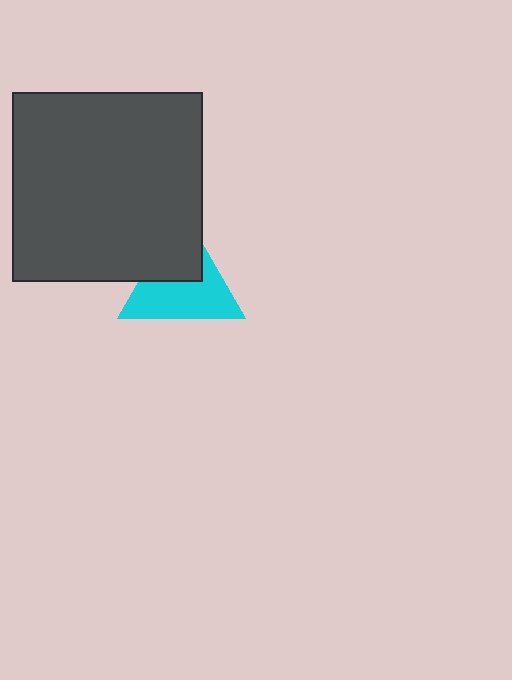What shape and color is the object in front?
The object in front is a dark gray square.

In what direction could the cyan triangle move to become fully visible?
The cyan triangle could move toward the lower-right. That would shift it out from behind the dark gray square entirely.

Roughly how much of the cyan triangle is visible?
About half of it is visible (roughly 61%).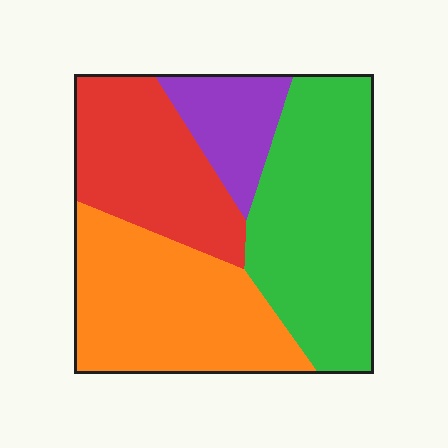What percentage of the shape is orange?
Orange takes up about one third (1/3) of the shape.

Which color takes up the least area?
Purple, at roughly 10%.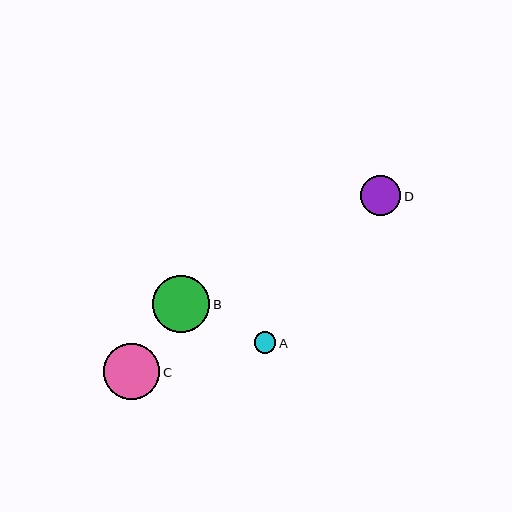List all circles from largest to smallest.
From largest to smallest: B, C, D, A.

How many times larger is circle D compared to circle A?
Circle D is approximately 1.9 times the size of circle A.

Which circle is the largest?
Circle B is the largest with a size of approximately 57 pixels.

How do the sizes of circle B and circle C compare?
Circle B and circle C are approximately the same size.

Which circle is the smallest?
Circle A is the smallest with a size of approximately 22 pixels.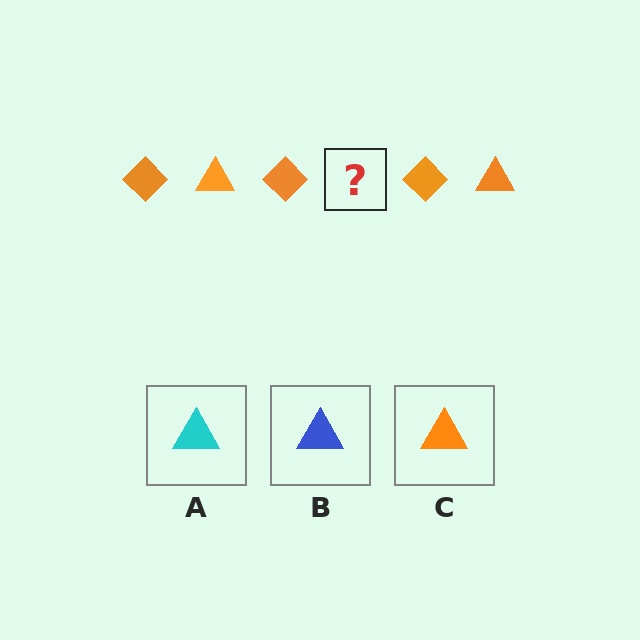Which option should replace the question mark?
Option C.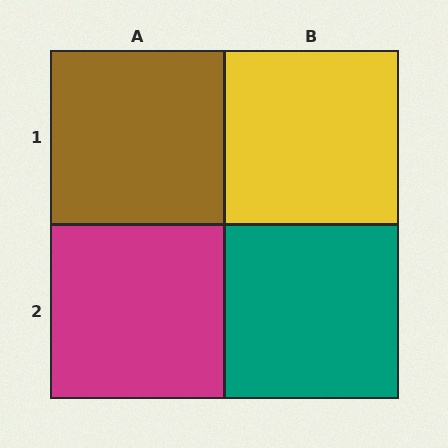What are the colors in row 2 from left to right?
Magenta, teal.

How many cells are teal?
1 cell is teal.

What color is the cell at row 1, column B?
Yellow.